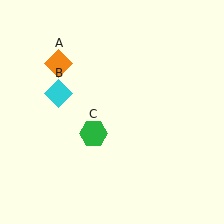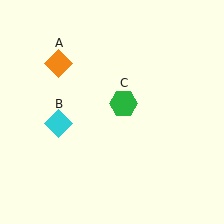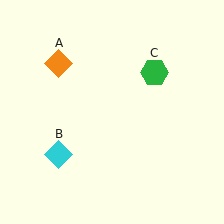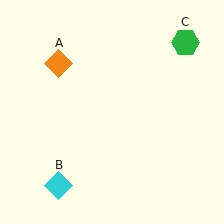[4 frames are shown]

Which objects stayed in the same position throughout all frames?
Orange diamond (object A) remained stationary.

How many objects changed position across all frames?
2 objects changed position: cyan diamond (object B), green hexagon (object C).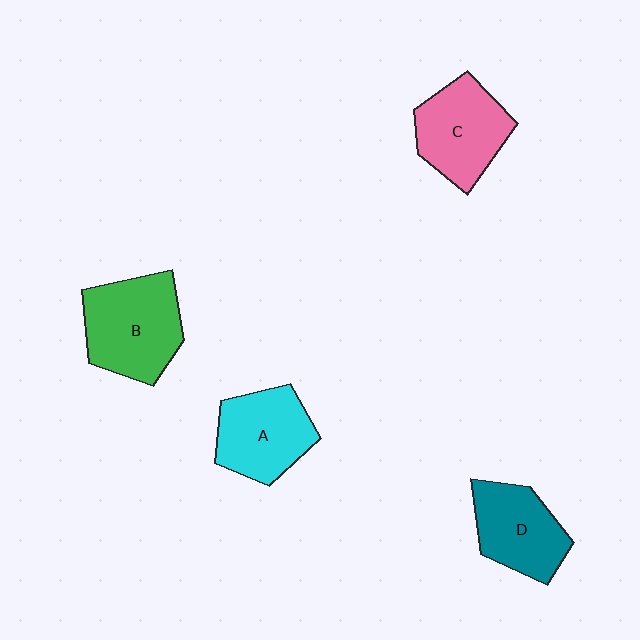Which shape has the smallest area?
Shape D (teal).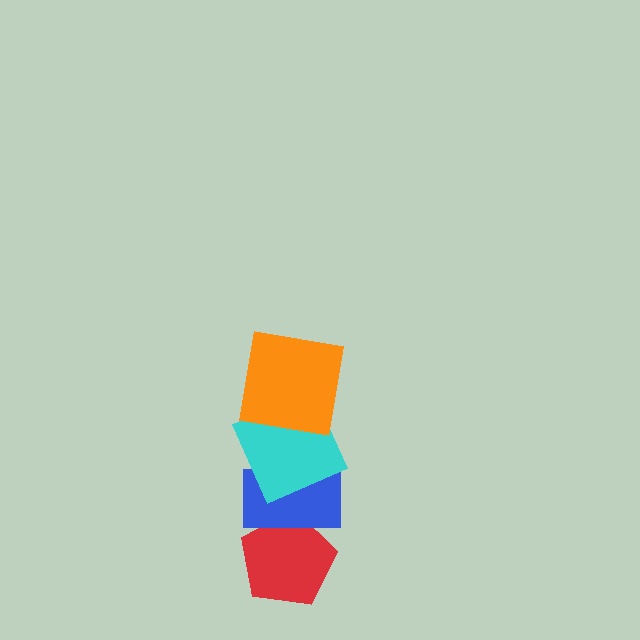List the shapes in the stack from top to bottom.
From top to bottom: the orange square, the cyan square, the blue rectangle, the red pentagon.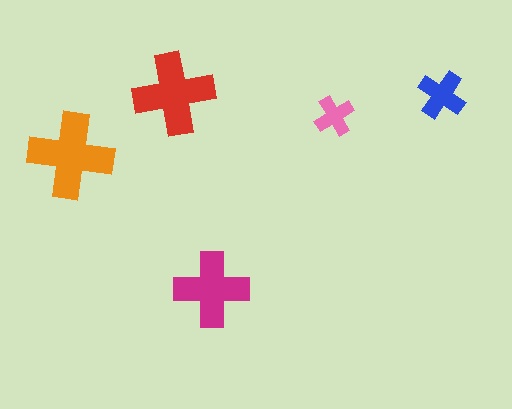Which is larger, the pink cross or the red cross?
The red one.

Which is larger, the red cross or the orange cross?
The orange one.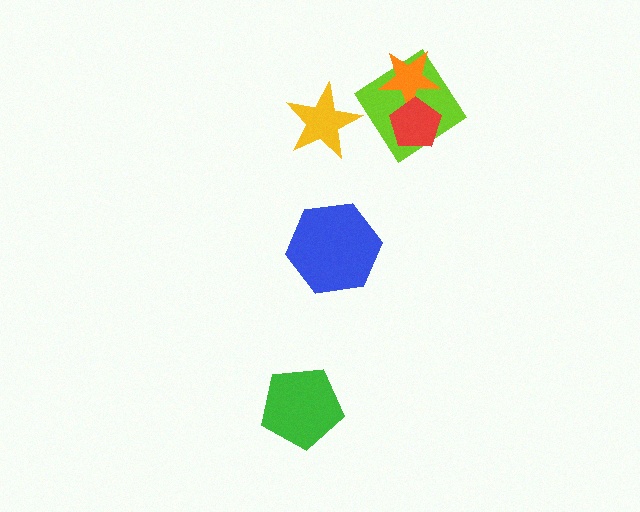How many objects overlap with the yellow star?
0 objects overlap with the yellow star.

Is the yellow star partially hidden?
No, no other shape covers it.